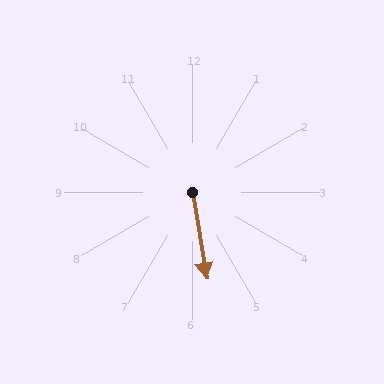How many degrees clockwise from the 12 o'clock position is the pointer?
Approximately 171 degrees.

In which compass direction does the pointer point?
South.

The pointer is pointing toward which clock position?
Roughly 6 o'clock.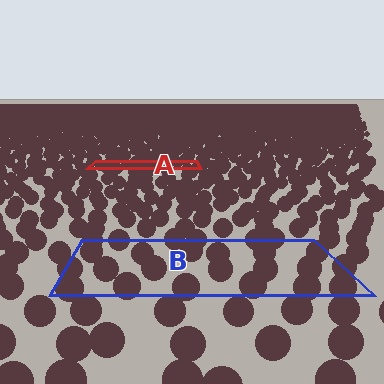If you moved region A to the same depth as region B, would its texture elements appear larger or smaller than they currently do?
They would appear larger. At a closer depth, the same texture elements are projected at a bigger on-screen size.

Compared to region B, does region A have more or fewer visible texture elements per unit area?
Region A has more texture elements per unit area — they are packed more densely because it is farther away.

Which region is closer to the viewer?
Region B is closer. The texture elements there are larger and more spread out.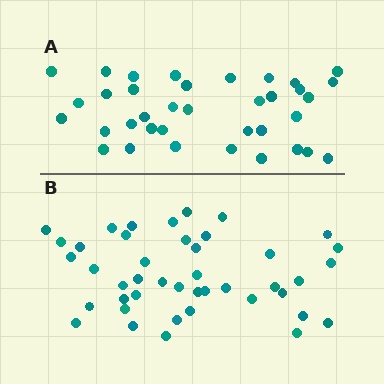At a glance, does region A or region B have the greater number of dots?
Region B (the bottom region) has more dots.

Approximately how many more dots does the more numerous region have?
Region B has roughly 8 or so more dots than region A.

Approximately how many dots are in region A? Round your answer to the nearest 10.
About 40 dots. (The exact count is 36, which rounds to 40.)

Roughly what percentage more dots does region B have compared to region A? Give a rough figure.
About 20% more.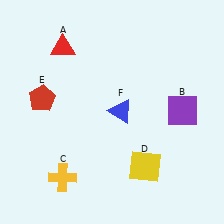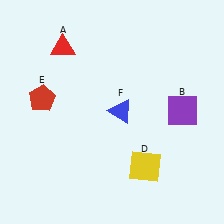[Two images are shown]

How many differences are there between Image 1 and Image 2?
There is 1 difference between the two images.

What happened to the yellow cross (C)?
The yellow cross (C) was removed in Image 2. It was in the bottom-left area of Image 1.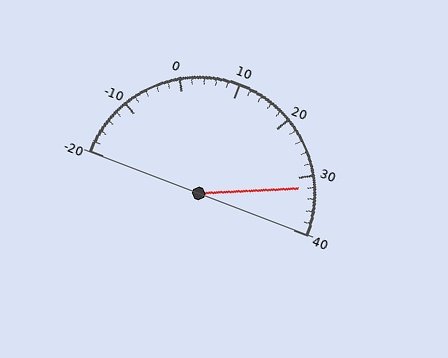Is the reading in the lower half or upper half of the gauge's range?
The reading is in the upper half of the range (-20 to 40).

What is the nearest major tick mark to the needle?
The nearest major tick mark is 30.